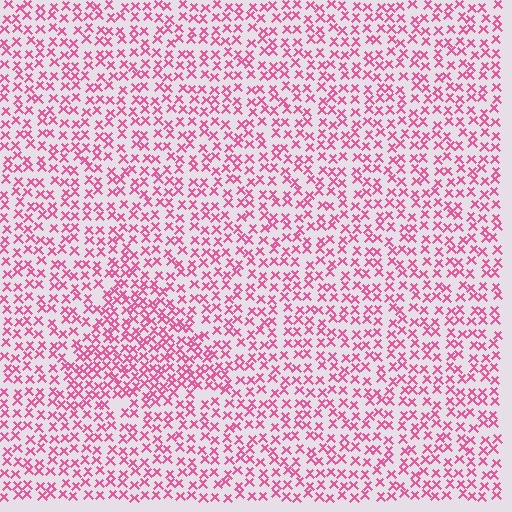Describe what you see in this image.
The image contains small pink elements arranged at two different densities. A triangle-shaped region is visible where the elements are more densely packed than the surrounding area.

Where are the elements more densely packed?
The elements are more densely packed inside the triangle boundary.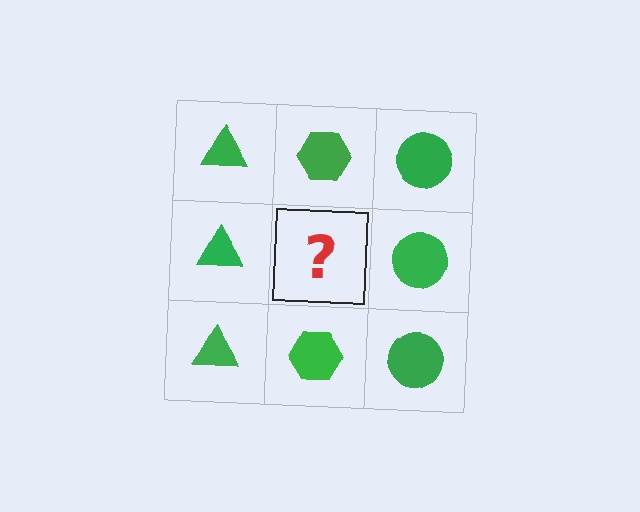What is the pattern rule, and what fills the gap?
The rule is that each column has a consistent shape. The gap should be filled with a green hexagon.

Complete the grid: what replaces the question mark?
The question mark should be replaced with a green hexagon.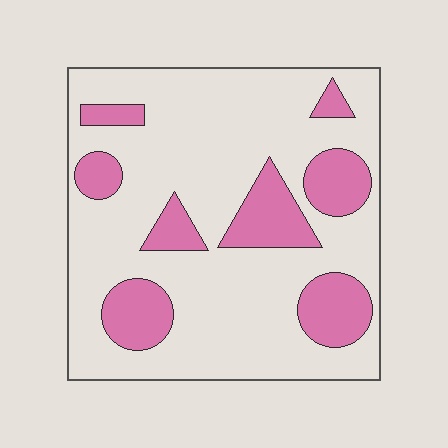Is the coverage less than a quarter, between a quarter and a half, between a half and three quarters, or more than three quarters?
Less than a quarter.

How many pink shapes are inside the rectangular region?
8.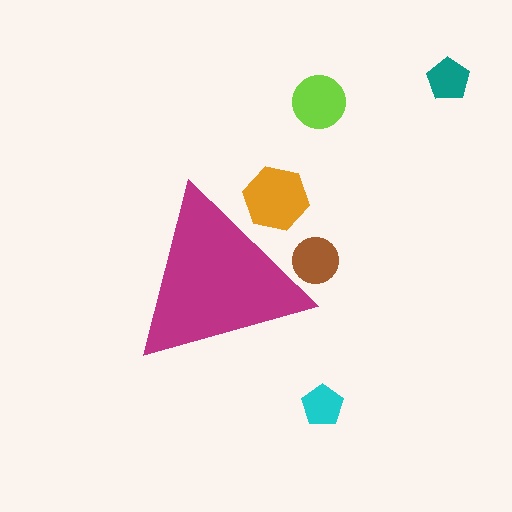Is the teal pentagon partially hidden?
No, the teal pentagon is fully visible.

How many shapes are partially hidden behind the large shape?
2 shapes are partially hidden.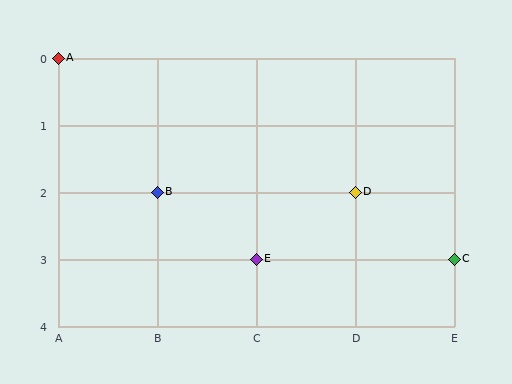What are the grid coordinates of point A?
Point A is at grid coordinates (A, 0).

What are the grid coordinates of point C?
Point C is at grid coordinates (E, 3).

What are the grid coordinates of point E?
Point E is at grid coordinates (C, 3).